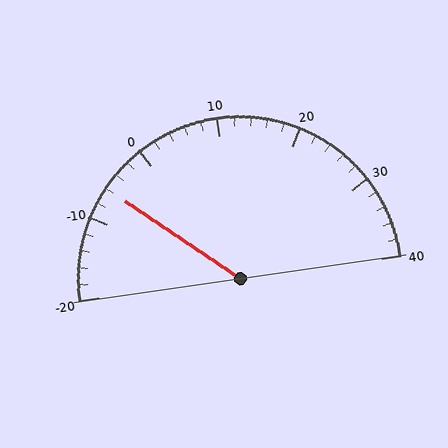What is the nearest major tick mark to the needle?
The nearest major tick mark is -10.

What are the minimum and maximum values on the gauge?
The gauge ranges from -20 to 40.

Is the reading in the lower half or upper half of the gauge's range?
The reading is in the lower half of the range (-20 to 40).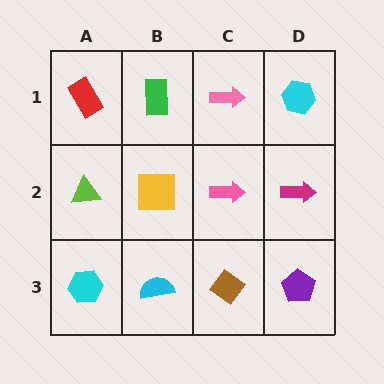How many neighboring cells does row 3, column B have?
3.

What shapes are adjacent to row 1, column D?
A magenta arrow (row 2, column D), a pink arrow (row 1, column C).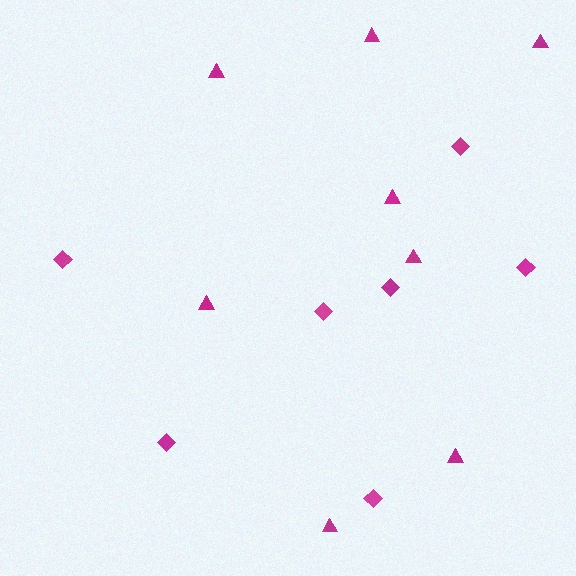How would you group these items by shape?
There are 2 groups: one group of triangles (8) and one group of diamonds (7).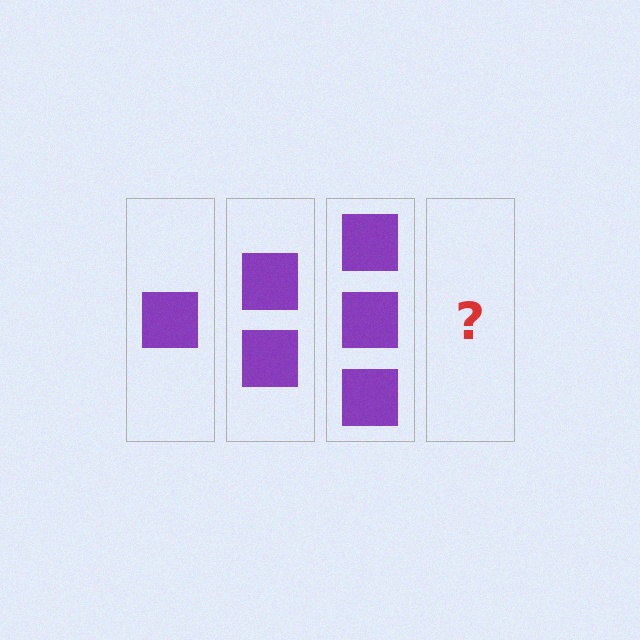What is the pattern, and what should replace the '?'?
The pattern is that each step adds one more square. The '?' should be 4 squares.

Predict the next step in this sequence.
The next step is 4 squares.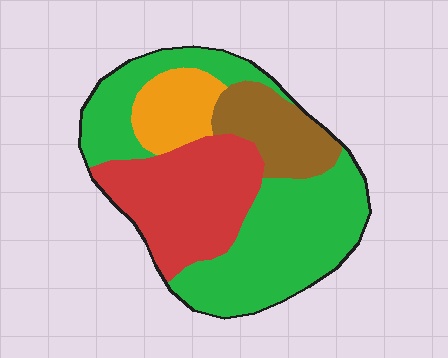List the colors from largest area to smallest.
From largest to smallest: green, red, brown, orange.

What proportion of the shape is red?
Red takes up about one quarter (1/4) of the shape.